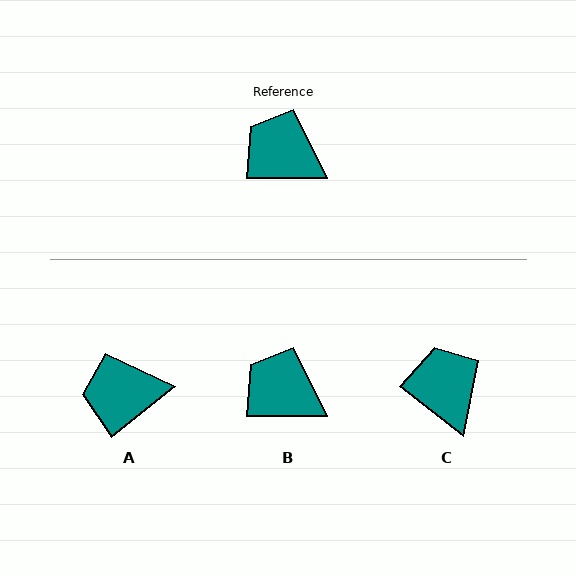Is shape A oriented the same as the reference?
No, it is off by about 39 degrees.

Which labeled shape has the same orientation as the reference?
B.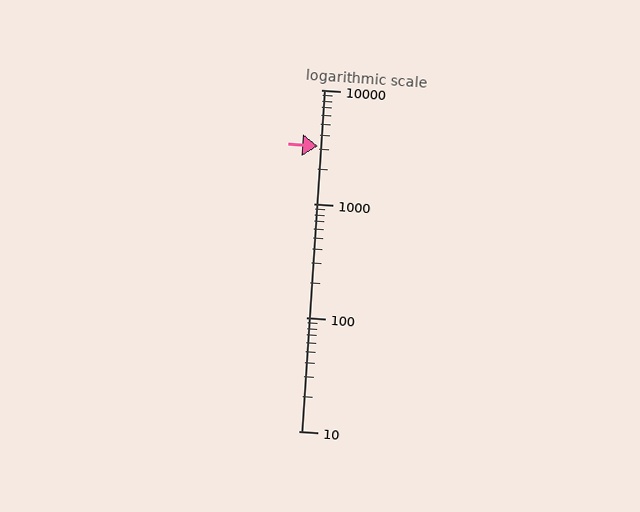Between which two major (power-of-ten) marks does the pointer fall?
The pointer is between 1000 and 10000.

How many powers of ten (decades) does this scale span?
The scale spans 3 decades, from 10 to 10000.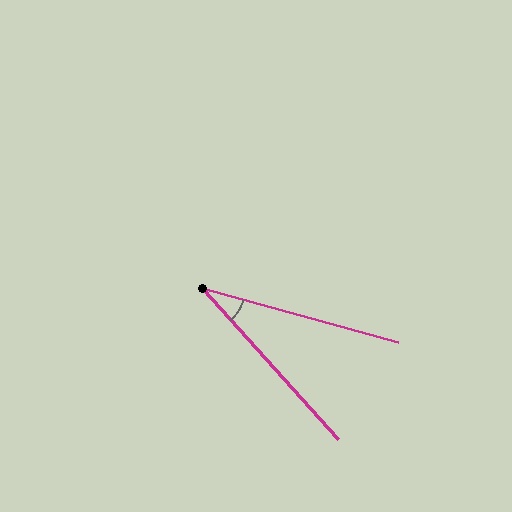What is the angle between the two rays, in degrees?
Approximately 33 degrees.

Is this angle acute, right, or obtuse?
It is acute.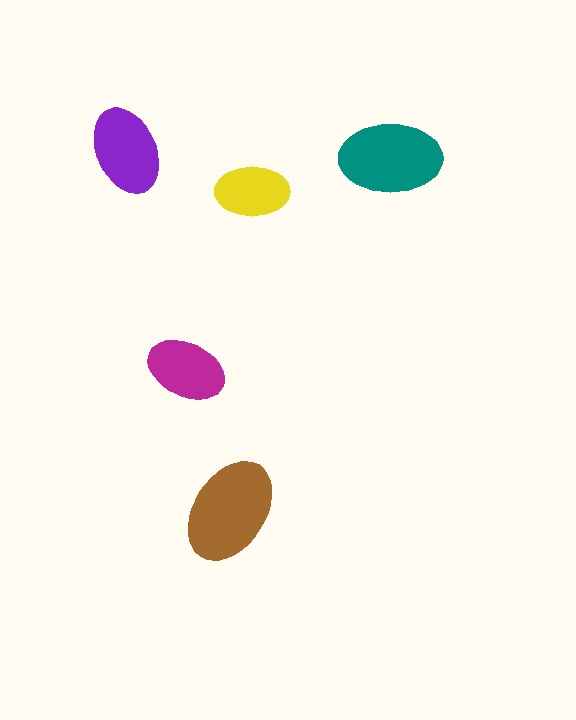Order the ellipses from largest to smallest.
the brown one, the teal one, the purple one, the magenta one, the yellow one.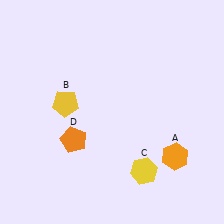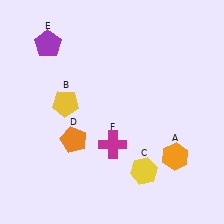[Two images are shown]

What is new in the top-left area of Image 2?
A purple pentagon (E) was added in the top-left area of Image 2.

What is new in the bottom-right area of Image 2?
A magenta cross (F) was added in the bottom-right area of Image 2.